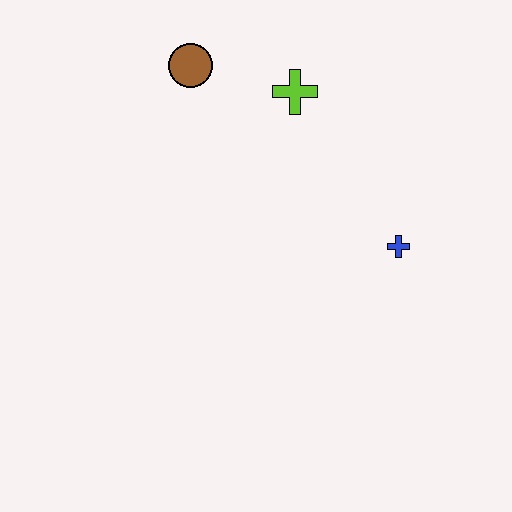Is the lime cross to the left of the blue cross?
Yes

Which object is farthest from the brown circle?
The blue cross is farthest from the brown circle.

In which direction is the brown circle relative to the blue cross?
The brown circle is to the left of the blue cross.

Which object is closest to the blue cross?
The lime cross is closest to the blue cross.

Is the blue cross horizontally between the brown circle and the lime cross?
No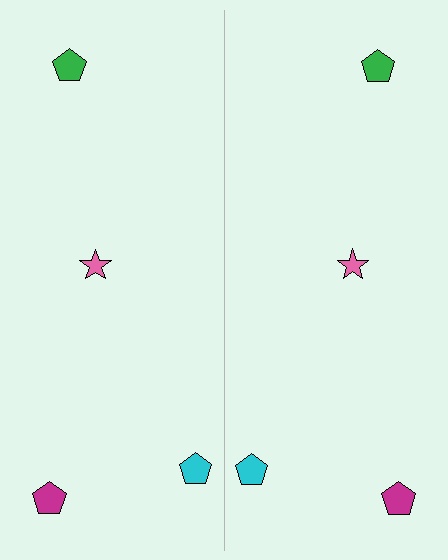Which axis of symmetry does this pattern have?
The pattern has a vertical axis of symmetry running through the center of the image.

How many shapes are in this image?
There are 8 shapes in this image.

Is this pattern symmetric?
Yes, this pattern has bilateral (reflection) symmetry.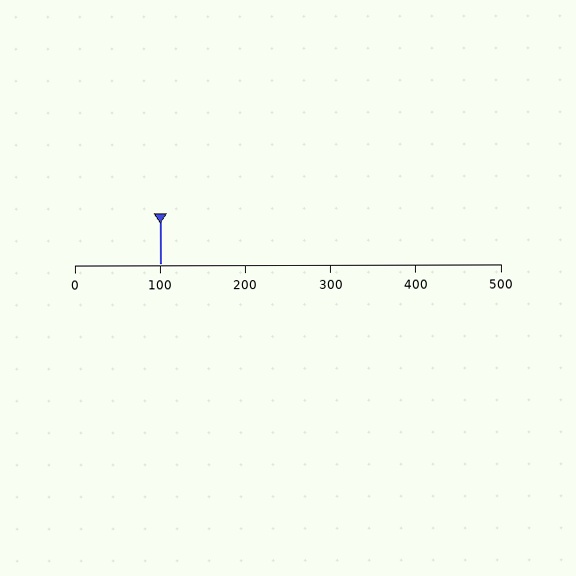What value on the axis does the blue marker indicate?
The marker indicates approximately 100.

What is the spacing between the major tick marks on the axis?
The major ticks are spaced 100 apart.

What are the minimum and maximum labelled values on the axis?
The axis runs from 0 to 500.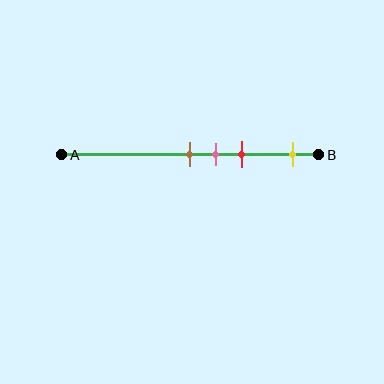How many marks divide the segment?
There are 4 marks dividing the segment.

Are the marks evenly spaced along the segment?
No, the marks are not evenly spaced.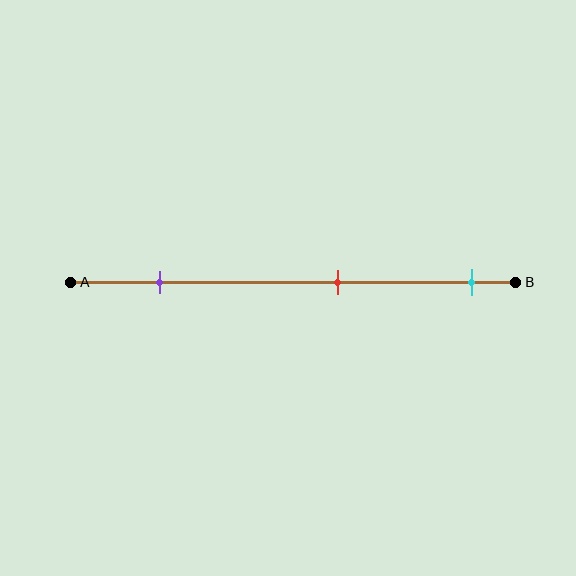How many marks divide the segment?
There are 3 marks dividing the segment.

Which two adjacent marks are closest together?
The red and cyan marks are the closest adjacent pair.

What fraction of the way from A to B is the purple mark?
The purple mark is approximately 20% (0.2) of the way from A to B.